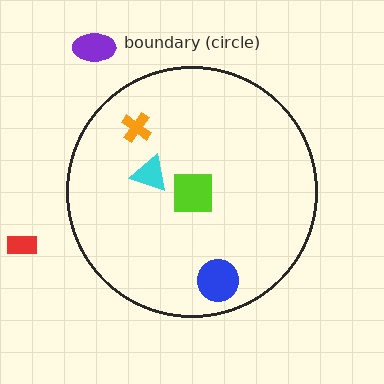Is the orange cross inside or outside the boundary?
Inside.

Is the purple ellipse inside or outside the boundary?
Outside.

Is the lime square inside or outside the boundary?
Inside.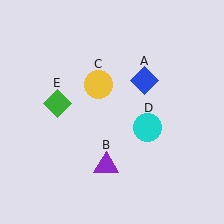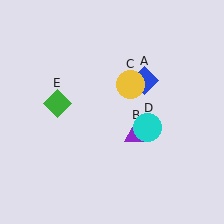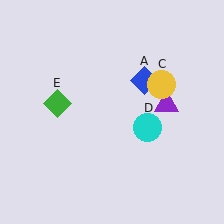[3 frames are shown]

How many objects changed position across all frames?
2 objects changed position: purple triangle (object B), yellow circle (object C).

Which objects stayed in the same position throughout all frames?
Blue diamond (object A) and cyan circle (object D) and green diamond (object E) remained stationary.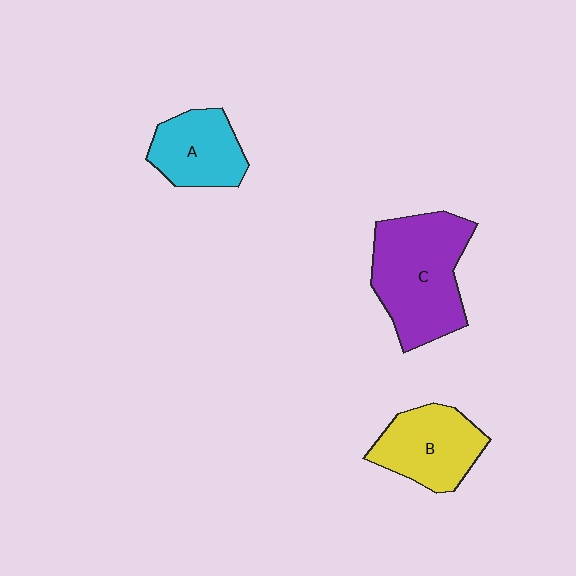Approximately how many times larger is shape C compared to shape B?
Approximately 1.5 times.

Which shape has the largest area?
Shape C (purple).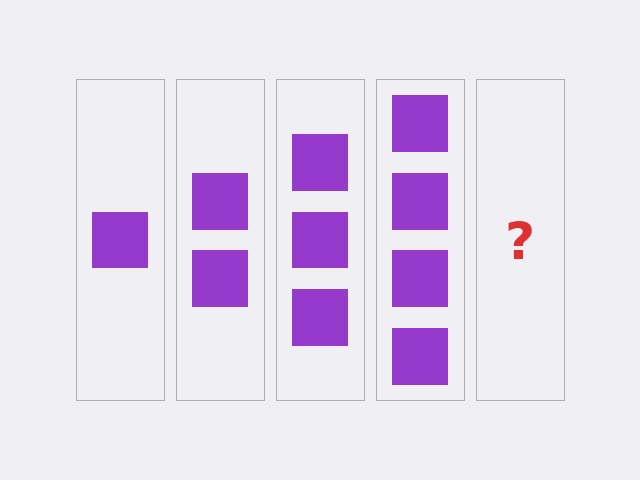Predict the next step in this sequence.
The next step is 5 squares.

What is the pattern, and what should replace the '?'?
The pattern is that each step adds one more square. The '?' should be 5 squares.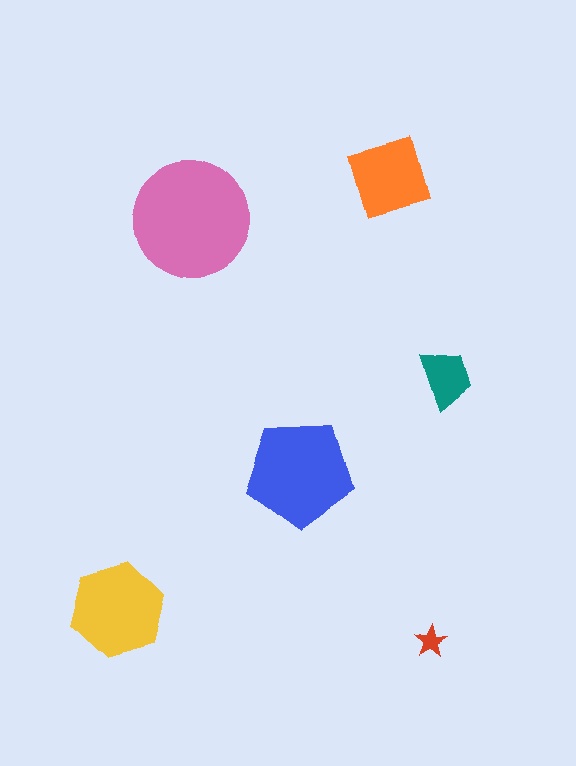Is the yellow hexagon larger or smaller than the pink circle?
Smaller.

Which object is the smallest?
The red star.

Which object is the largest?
The pink circle.